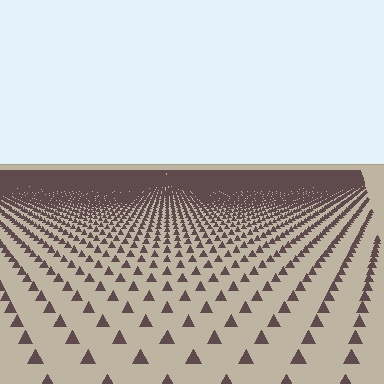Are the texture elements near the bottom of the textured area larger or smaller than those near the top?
Larger. Near the bottom, elements are closer to the viewer and appear at a bigger on-screen size.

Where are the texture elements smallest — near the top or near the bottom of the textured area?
Near the top.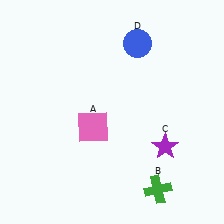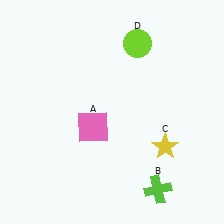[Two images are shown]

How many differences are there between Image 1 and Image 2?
There are 3 differences between the two images.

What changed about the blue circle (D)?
In Image 1, D is blue. In Image 2, it changed to lime.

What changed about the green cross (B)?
In Image 1, B is green. In Image 2, it changed to lime.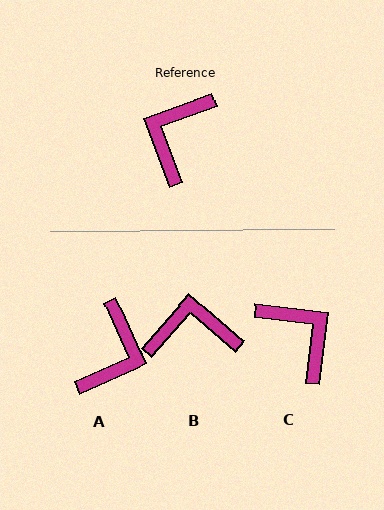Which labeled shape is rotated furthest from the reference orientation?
A, about 176 degrees away.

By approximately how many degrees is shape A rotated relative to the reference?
Approximately 176 degrees clockwise.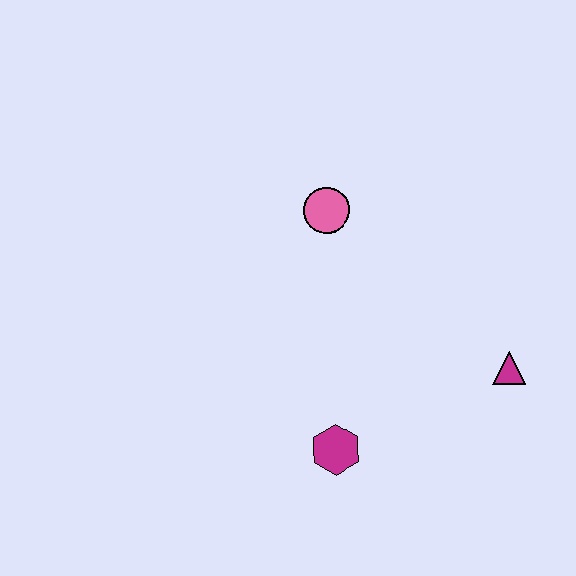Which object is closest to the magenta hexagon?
The magenta triangle is closest to the magenta hexagon.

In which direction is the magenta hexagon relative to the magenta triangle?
The magenta hexagon is to the left of the magenta triangle.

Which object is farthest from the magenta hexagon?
The pink circle is farthest from the magenta hexagon.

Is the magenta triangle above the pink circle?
No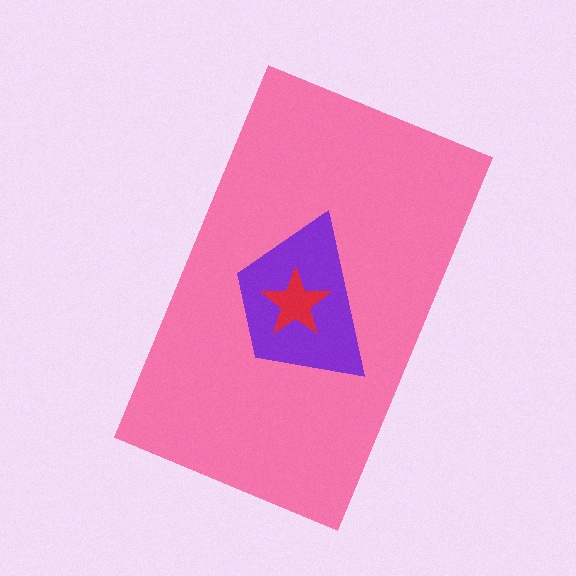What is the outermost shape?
The pink rectangle.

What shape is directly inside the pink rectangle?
The purple trapezoid.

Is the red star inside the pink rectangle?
Yes.